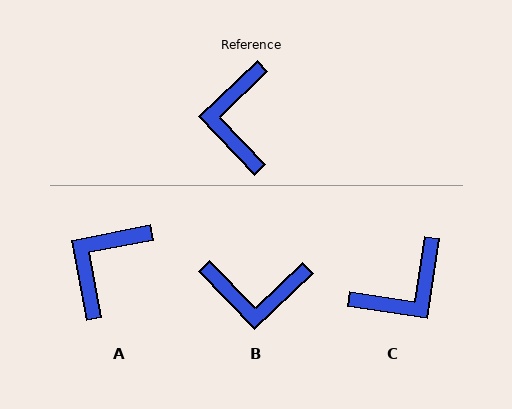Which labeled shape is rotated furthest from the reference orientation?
C, about 128 degrees away.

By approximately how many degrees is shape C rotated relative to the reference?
Approximately 128 degrees counter-clockwise.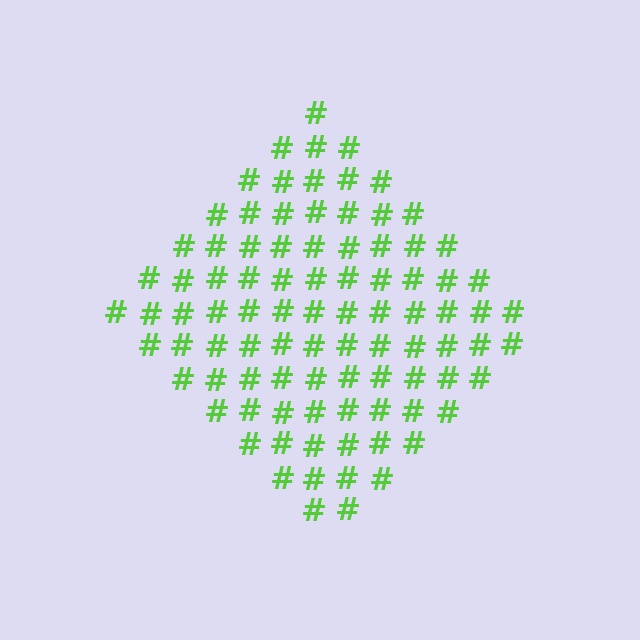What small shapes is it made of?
It is made of small hash symbols.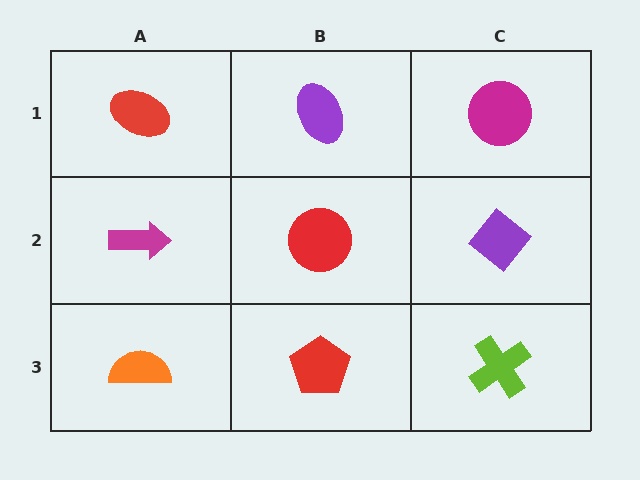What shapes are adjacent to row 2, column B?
A purple ellipse (row 1, column B), a red pentagon (row 3, column B), a magenta arrow (row 2, column A), a purple diamond (row 2, column C).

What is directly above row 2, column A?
A red ellipse.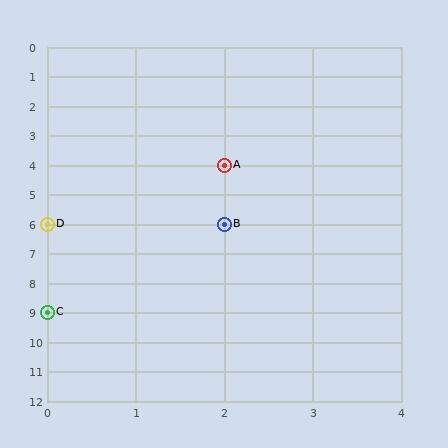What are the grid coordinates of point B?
Point B is at grid coordinates (2, 6).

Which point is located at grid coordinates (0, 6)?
Point D is at (0, 6).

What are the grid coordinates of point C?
Point C is at grid coordinates (0, 9).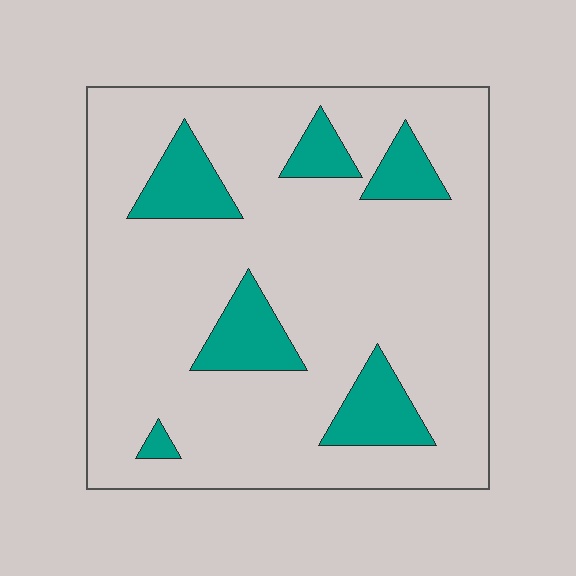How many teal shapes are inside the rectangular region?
6.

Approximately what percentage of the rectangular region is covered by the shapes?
Approximately 15%.